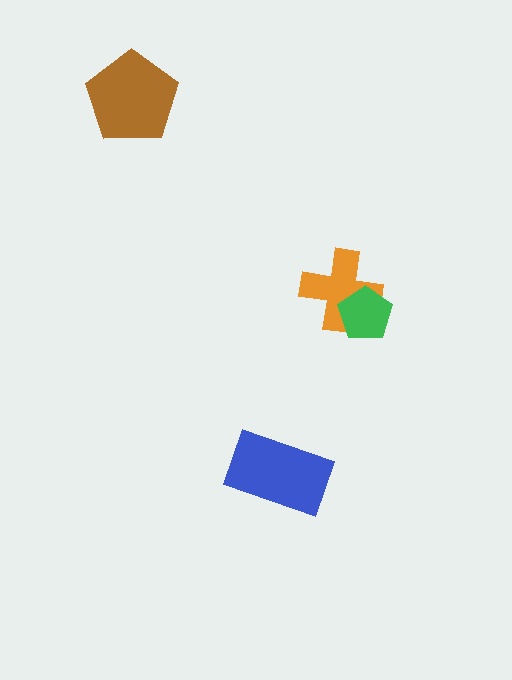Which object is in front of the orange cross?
The green pentagon is in front of the orange cross.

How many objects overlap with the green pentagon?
1 object overlaps with the green pentagon.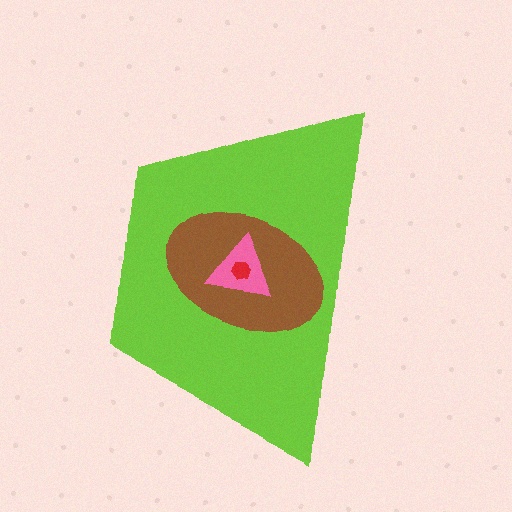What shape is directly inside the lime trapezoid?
The brown ellipse.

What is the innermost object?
The red hexagon.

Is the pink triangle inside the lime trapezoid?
Yes.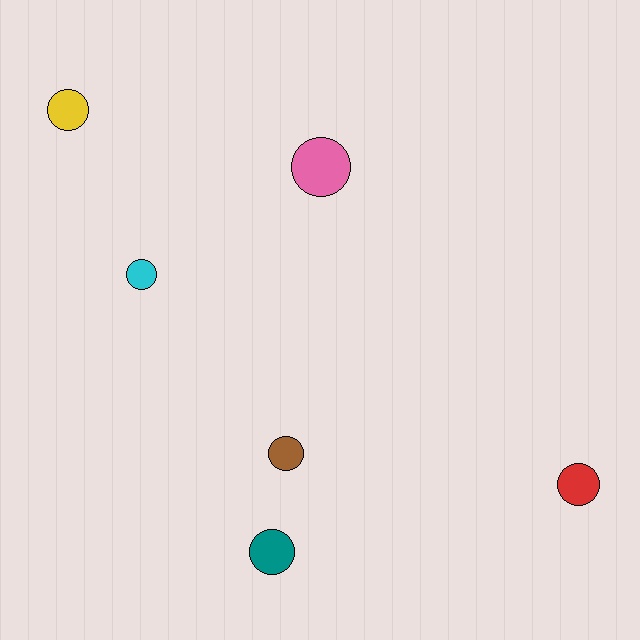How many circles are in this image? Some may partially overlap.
There are 6 circles.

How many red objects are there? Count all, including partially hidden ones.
There is 1 red object.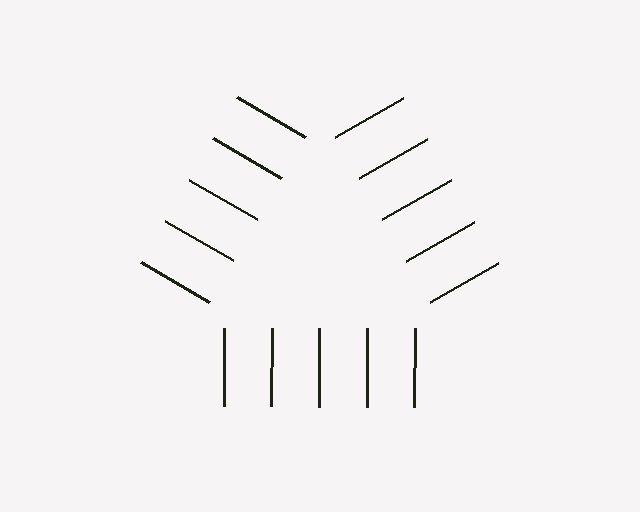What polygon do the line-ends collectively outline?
An illusory triangle — the line segments terminate on its edges but no continuous stroke is drawn.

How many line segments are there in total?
15 — 5 along each of the 3 edges.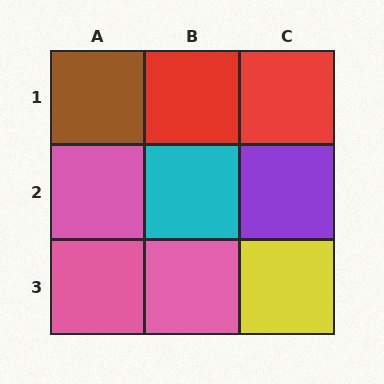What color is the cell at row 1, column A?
Brown.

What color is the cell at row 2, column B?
Cyan.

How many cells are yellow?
1 cell is yellow.